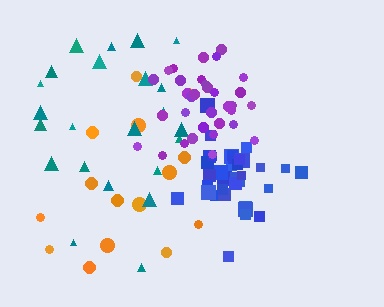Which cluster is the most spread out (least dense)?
Orange.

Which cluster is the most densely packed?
Blue.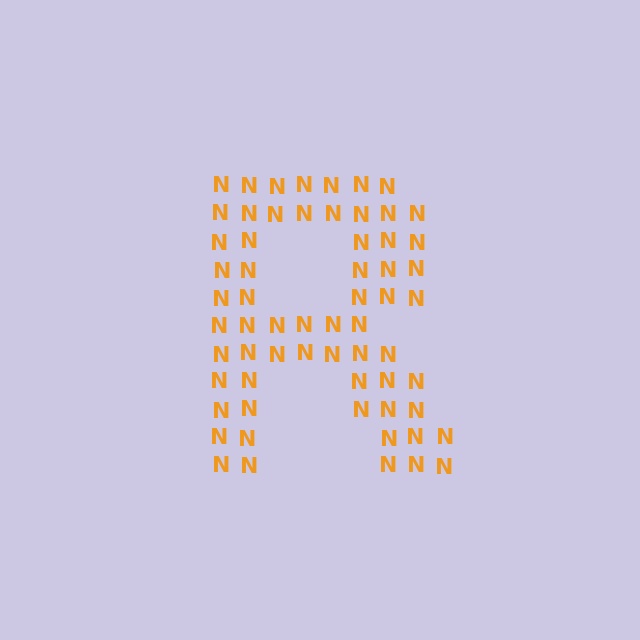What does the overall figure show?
The overall figure shows the letter R.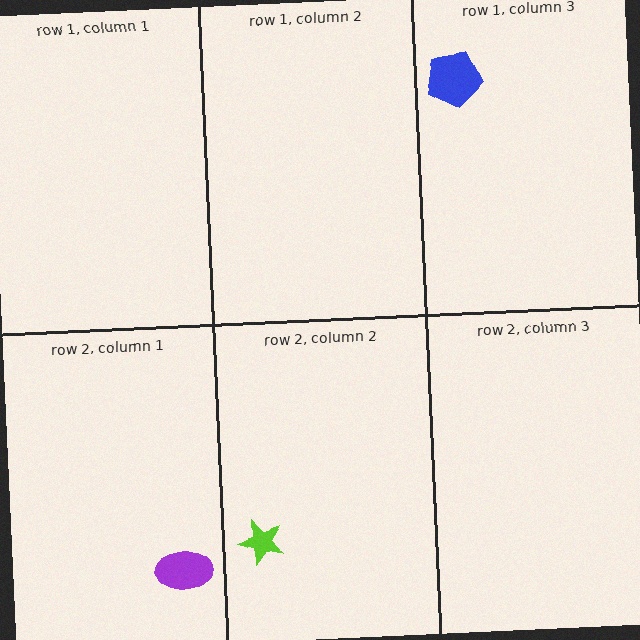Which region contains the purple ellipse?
The row 2, column 1 region.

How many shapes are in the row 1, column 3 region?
1.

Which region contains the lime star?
The row 2, column 2 region.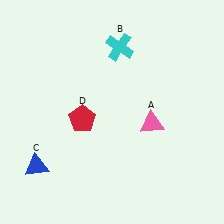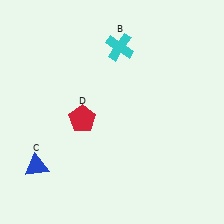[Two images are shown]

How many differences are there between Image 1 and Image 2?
There is 1 difference between the two images.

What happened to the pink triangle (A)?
The pink triangle (A) was removed in Image 2. It was in the bottom-right area of Image 1.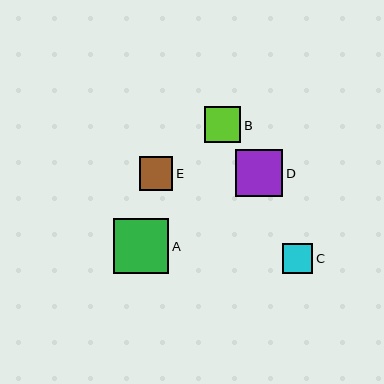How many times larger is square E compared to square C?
Square E is approximately 1.1 times the size of square C.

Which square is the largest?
Square A is the largest with a size of approximately 55 pixels.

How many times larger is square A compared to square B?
Square A is approximately 1.5 times the size of square B.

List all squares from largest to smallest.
From largest to smallest: A, D, B, E, C.